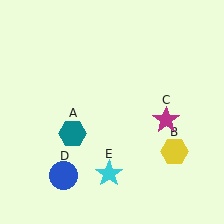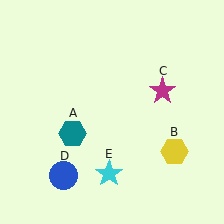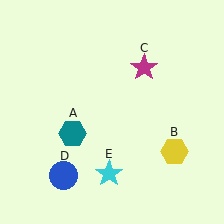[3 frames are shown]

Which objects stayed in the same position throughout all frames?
Teal hexagon (object A) and yellow hexagon (object B) and blue circle (object D) and cyan star (object E) remained stationary.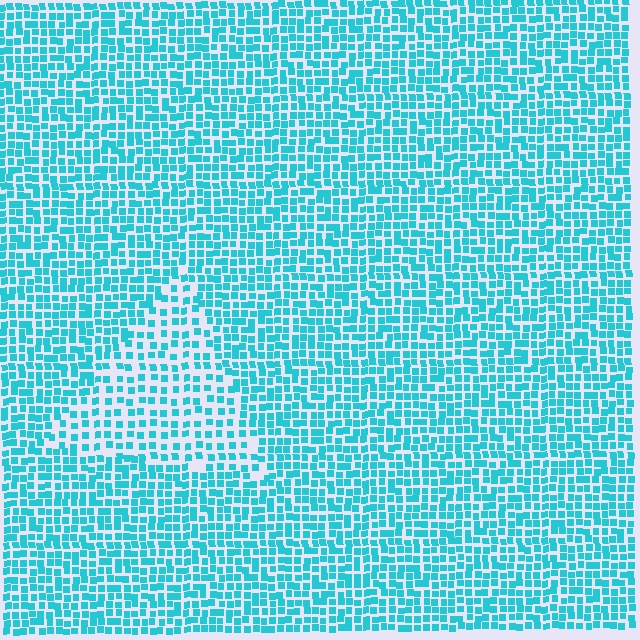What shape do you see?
I see a triangle.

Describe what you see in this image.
The image contains small cyan elements arranged at two different densities. A triangle-shaped region is visible where the elements are less densely packed than the surrounding area.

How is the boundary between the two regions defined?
The boundary is defined by a change in element density (approximately 1.7x ratio). All elements are the same color, size, and shape.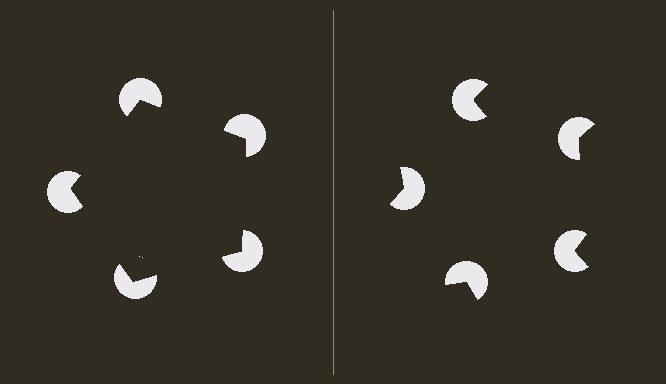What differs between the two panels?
The pac-man discs are positioned identically on both sides; only the wedge orientations differ. On the left they align to a pentagon; on the right they are misaligned.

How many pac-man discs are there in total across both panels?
10 — 5 on each side.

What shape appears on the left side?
An illusory pentagon.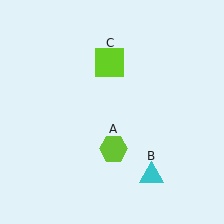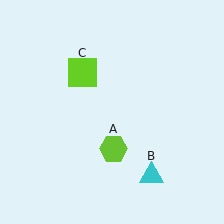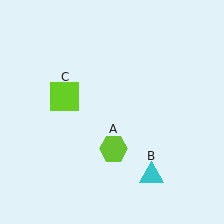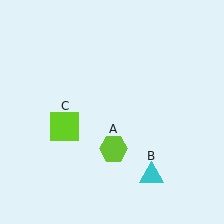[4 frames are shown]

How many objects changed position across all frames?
1 object changed position: lime square (object C).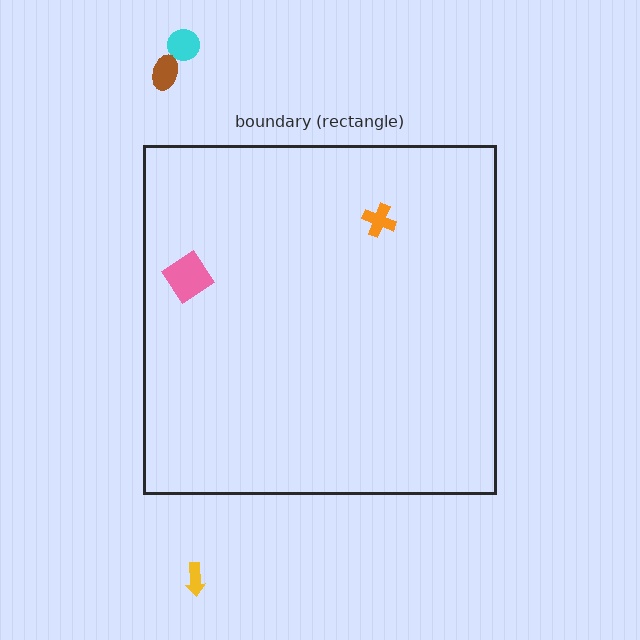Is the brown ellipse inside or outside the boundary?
Outside.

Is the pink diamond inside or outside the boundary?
Inside.